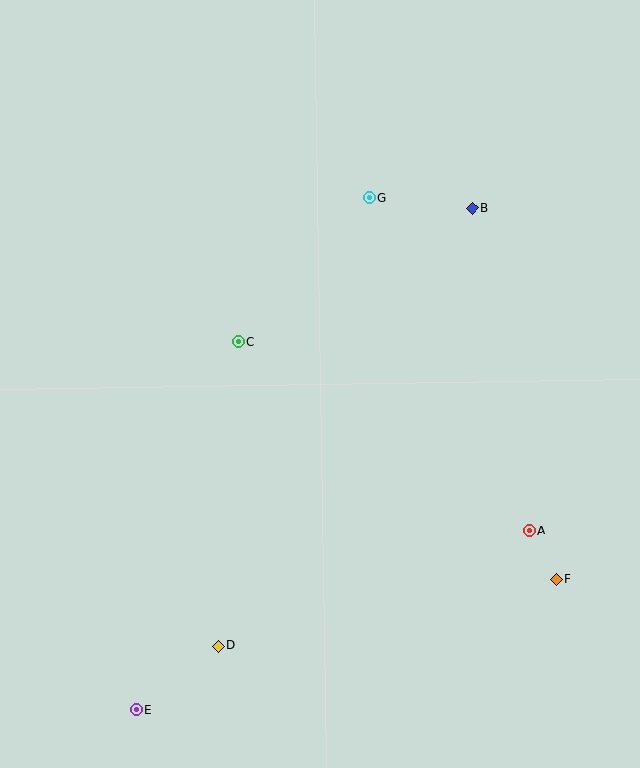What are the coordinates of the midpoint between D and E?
The midpoint between D and E is at (177, 678).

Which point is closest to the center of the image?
Point C at (239, 342) is closest to the center.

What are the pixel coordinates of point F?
Point F is at (557, 580).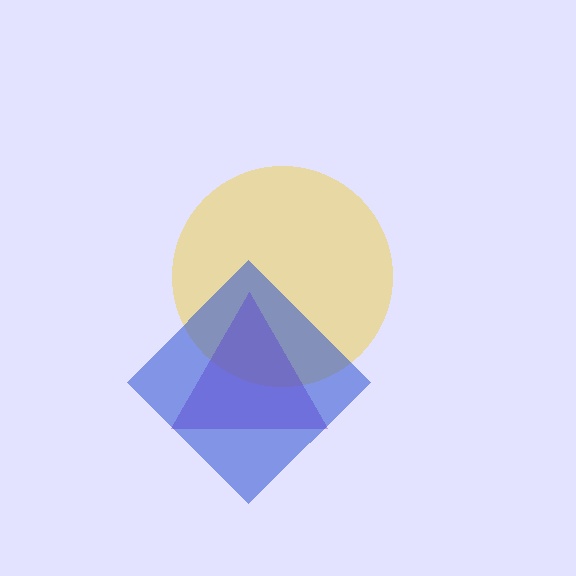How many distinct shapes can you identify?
There are 3 distinct shapes: a yellow circle, a purple triangle, a blue diamond.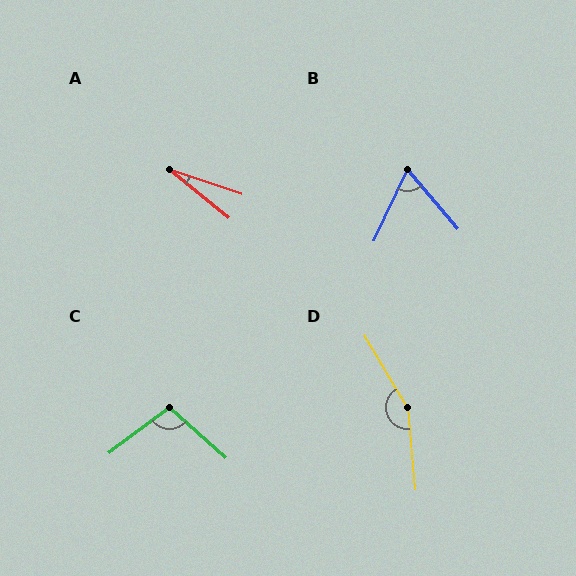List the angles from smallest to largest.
A (21°), B (65°), C (101°), D (154°).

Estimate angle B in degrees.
Approximately 65 degrees.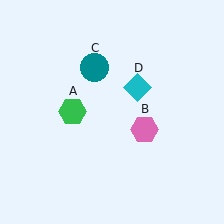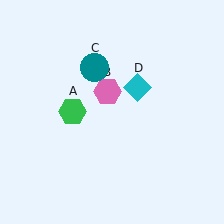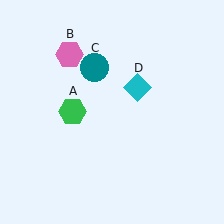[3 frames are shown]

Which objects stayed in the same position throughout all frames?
Green hexagon (object A) and teal circle (object C) and cyan diamond (object D) remained stationary.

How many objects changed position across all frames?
1 object changed position: pink hexagon (object B).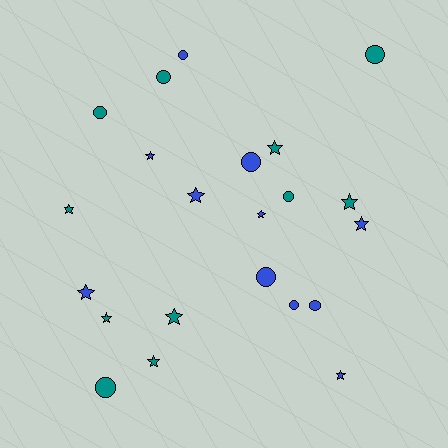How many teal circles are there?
There are 5 teal circles.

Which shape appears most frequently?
Star, with 12 objects.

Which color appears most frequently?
Teal, with 11 objects.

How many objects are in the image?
There are 22 objects.